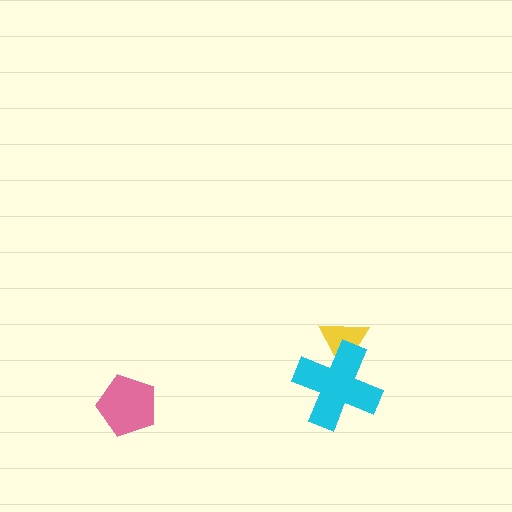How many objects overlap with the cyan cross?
1 object overlaps with the cyan cross.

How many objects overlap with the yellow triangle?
1 object overlaps with the yellow triangle.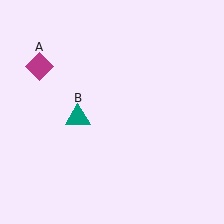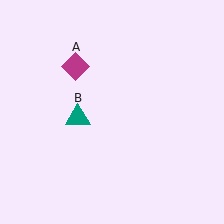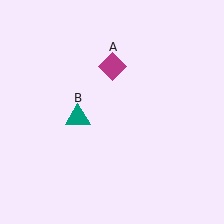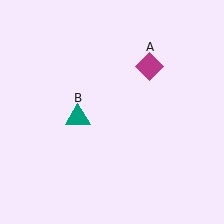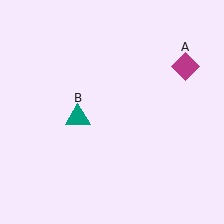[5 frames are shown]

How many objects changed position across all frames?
1 object changed position: magenta diamond (object A).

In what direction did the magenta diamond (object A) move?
The magenta diamond (object A) moved right.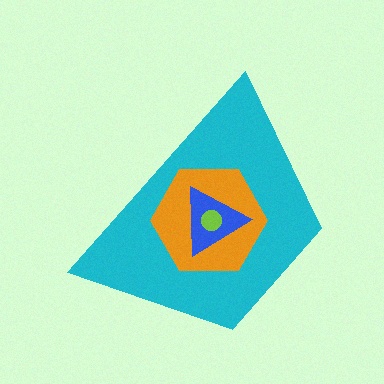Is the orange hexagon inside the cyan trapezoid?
Yes.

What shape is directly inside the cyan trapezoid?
The orange hexagon.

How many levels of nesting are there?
4.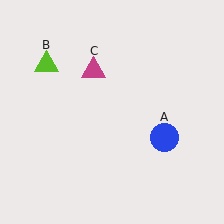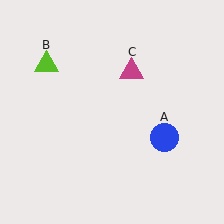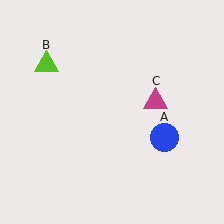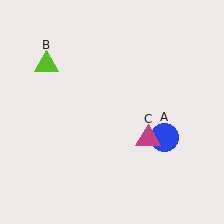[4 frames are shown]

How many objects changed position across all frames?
1 object changed position: magenta triangle (object C).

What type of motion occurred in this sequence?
The magenta triangle (object C) rotated clockwise around the center of the scene.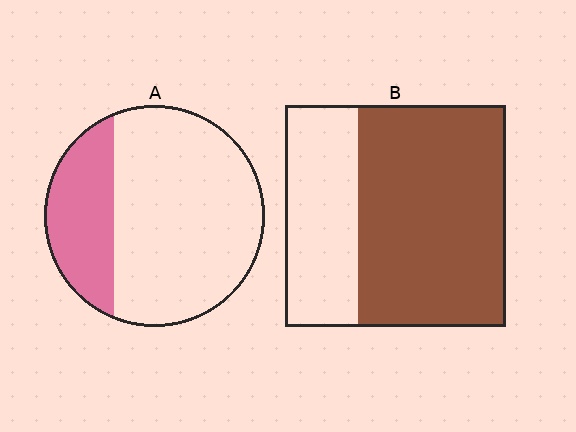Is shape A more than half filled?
No.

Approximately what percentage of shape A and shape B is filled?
A is approximately 25% and B is approximately 65%.